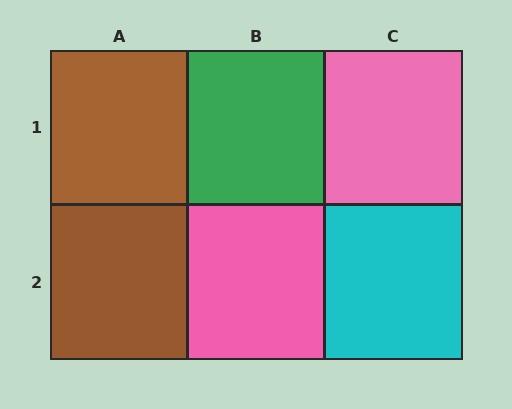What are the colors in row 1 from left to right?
Brown, green, pink.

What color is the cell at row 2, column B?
Pink.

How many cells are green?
1 cell is green.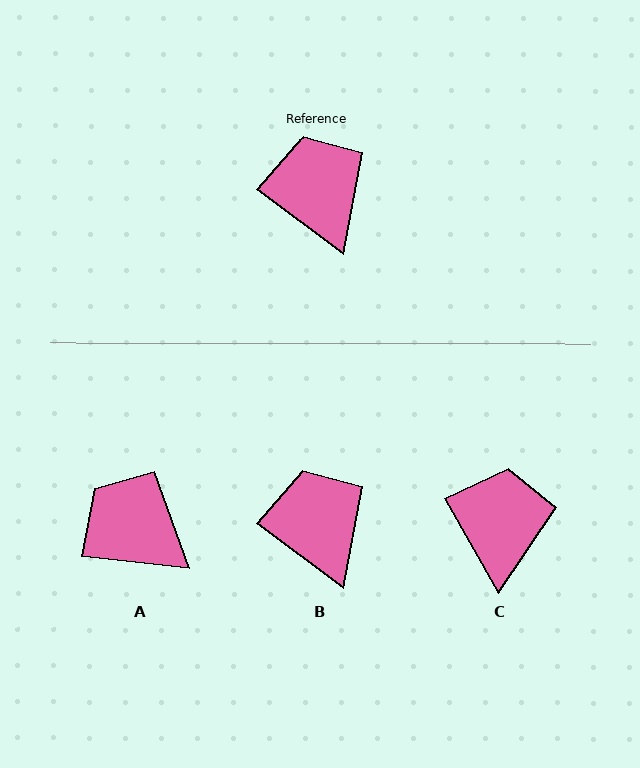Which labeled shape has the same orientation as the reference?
B.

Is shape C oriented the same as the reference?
No, it is off by about 24 degrees.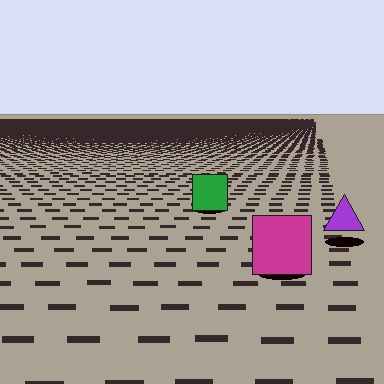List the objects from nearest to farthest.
From nearest to farthest: the magenta square, the purple triangle, the green square.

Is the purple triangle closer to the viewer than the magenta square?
No. The magenta square is closer — you can tell from the texture gradient: the ground texture is coarser near it.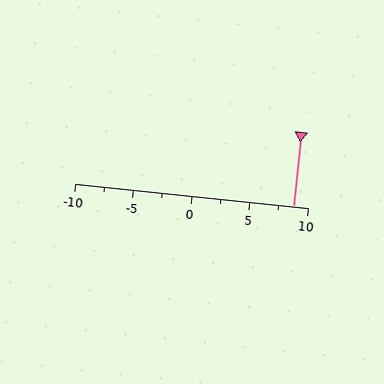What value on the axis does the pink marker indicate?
The marker indicates approximately 8.8.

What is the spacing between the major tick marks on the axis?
The major ticks are spaced 5 apart.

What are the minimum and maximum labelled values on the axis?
The axis runs from -10 to 10.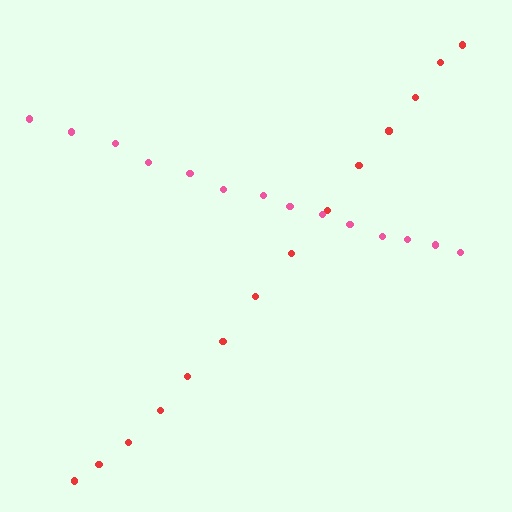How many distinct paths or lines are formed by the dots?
There are 2 distinct paths.